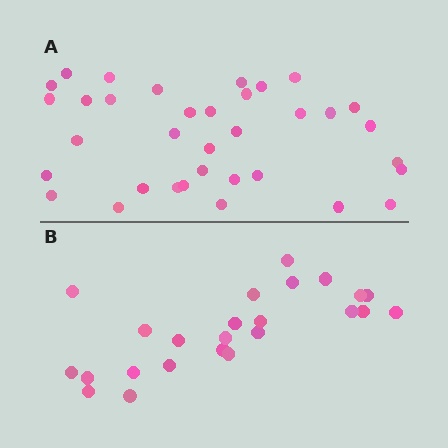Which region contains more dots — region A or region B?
Region A (the top region) has more dots.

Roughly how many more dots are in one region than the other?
Region A has roughly 12 or so more dots than region B.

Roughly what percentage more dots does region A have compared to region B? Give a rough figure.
About 45% more.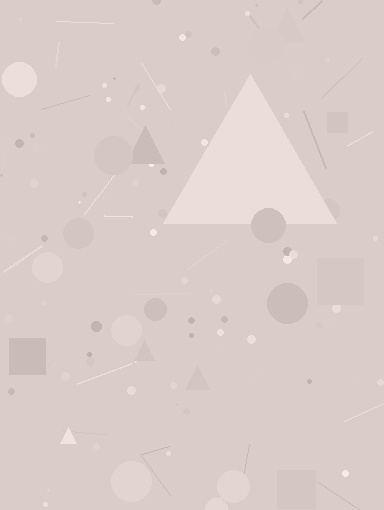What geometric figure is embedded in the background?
A triangle is embedded in the background.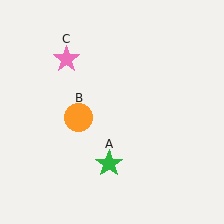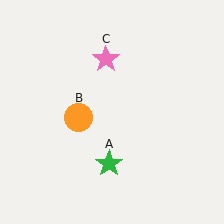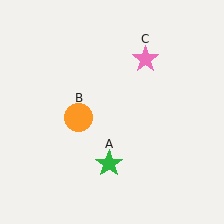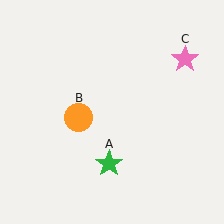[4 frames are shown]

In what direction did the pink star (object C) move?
The pink star (object C) moved right.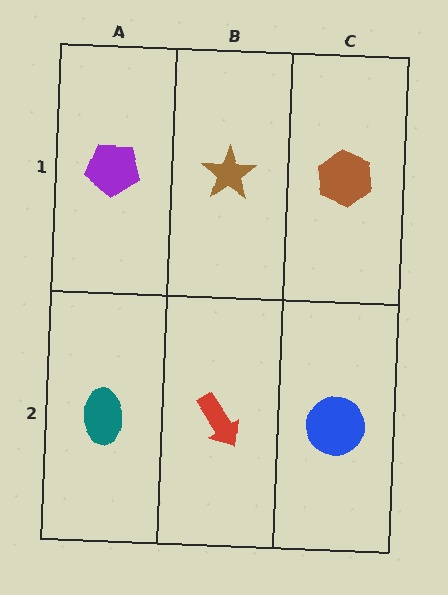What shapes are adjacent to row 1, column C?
A blue circle (row 2, column C), a brown star (row 1, column B).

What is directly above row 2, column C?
A brown hexagon.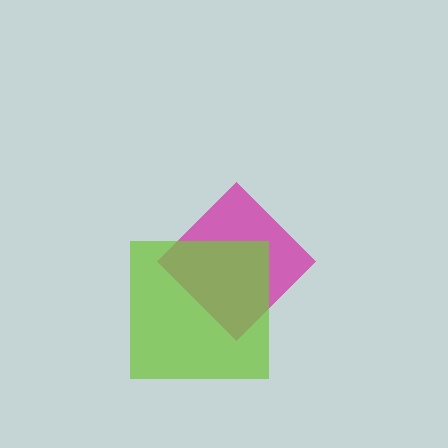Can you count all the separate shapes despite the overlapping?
Yes, there are 2 separate shapes.